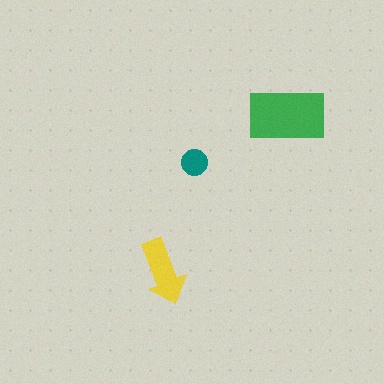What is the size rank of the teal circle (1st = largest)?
3rd.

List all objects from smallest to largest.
The teal circle, the yellow arrow, the green rectangle.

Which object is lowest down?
The yellow arrow is bottommost.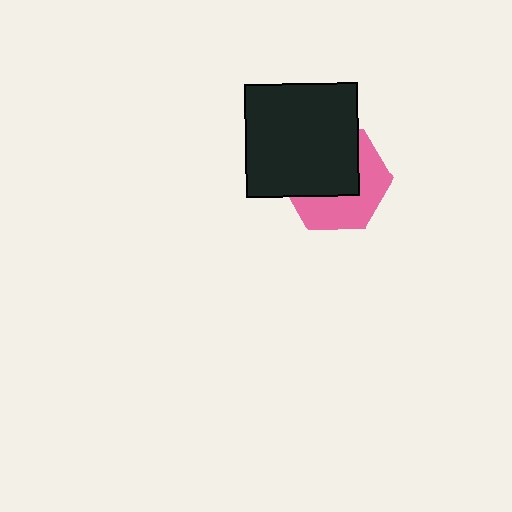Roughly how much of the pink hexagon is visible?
About half of it is visible (roughly 47%).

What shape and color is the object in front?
The object in front is a black square.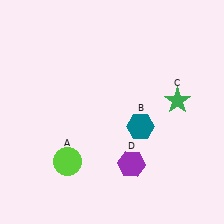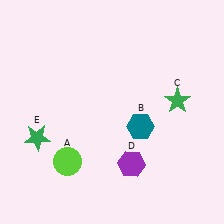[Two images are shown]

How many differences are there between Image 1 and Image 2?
There is 1 difference between the two images.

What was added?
A green star (E) was added in Image 2.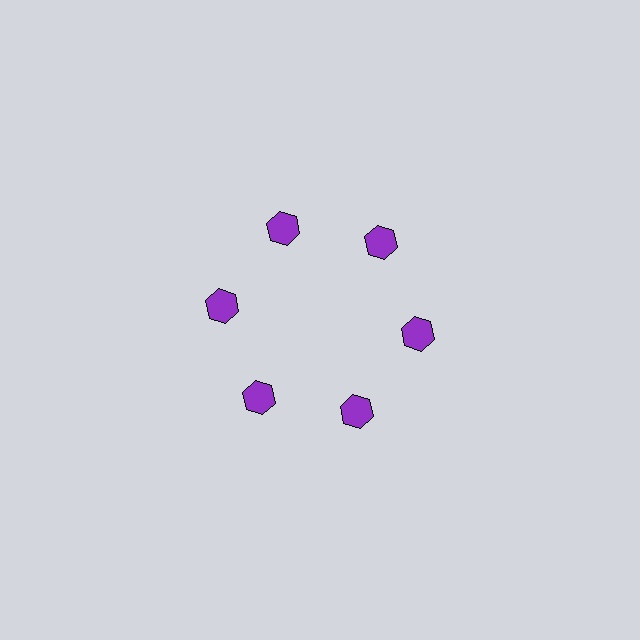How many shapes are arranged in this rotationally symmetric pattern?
There are 6 shapes, arranged in 6 groups of 1.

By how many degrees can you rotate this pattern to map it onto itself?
The pattern maps onto itself every 60 degrees of rotation.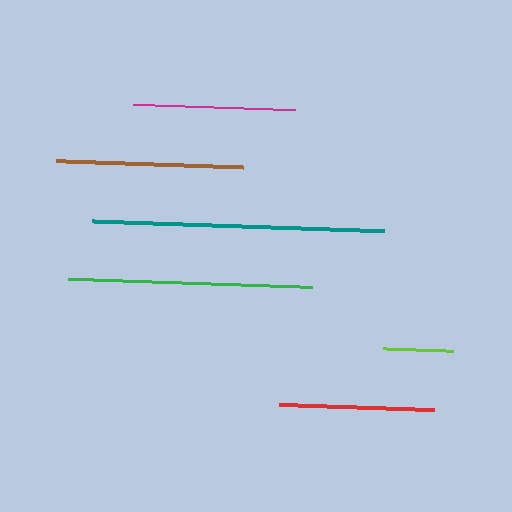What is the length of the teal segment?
The teal segment is approximately 292 pixels long.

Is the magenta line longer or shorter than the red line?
The magenta line is longer than the red line.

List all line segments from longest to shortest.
From longest to shortest: teal, green, brown, magenta, red, lime.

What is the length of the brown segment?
The brown segment is approximately 187 pixels long.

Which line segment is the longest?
The teal line is the longest at approximately 292 pixels.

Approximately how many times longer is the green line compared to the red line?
The green line is approximately 1.6 times the length of the red line.